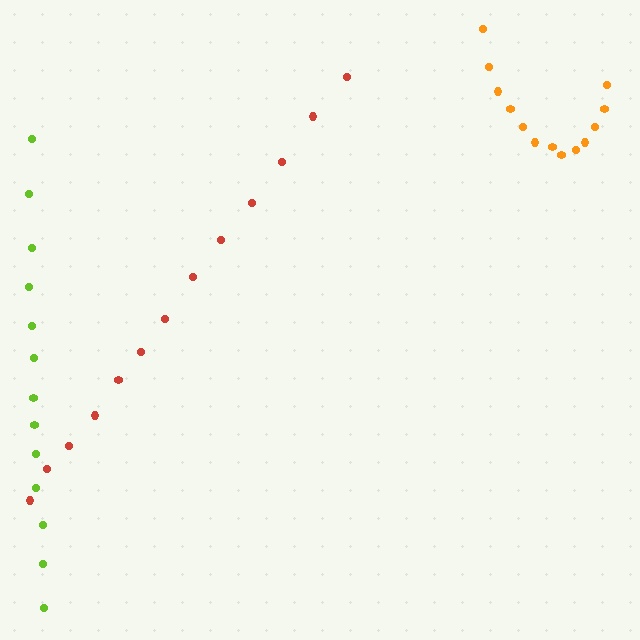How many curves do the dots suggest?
There are 3 distinct paths.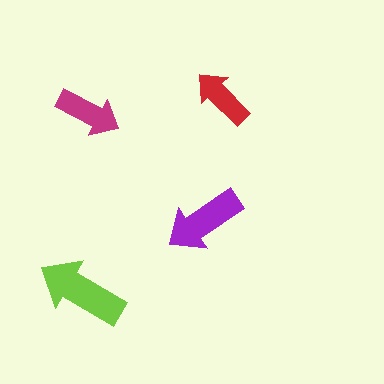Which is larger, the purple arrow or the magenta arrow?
The purple one.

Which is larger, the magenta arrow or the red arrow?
The magenta one.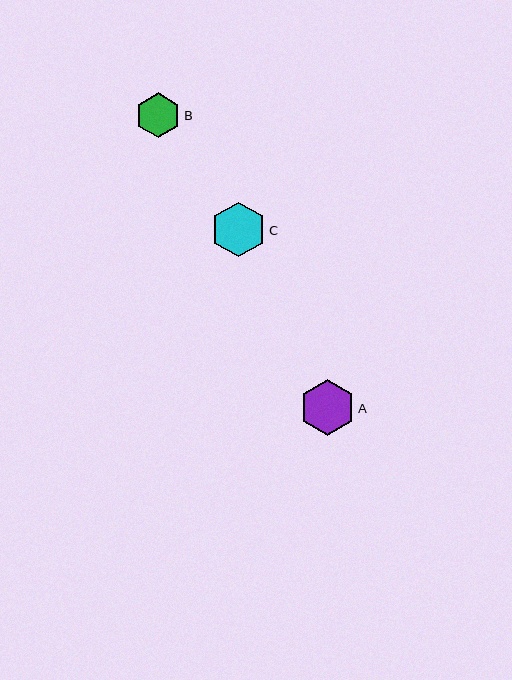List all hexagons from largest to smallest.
From largest to smallest: A, C, B.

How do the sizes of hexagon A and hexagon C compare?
Hexagon A and hexagon C are approximately the same size.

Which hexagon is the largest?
Hexagon A is the largest with a size of approximately 55 pixels.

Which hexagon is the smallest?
Hexagon B is the smallest with a size of approximately 45 pixels.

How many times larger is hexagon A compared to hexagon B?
Hexagon A is approximately 1.2 times the size of hexagon B.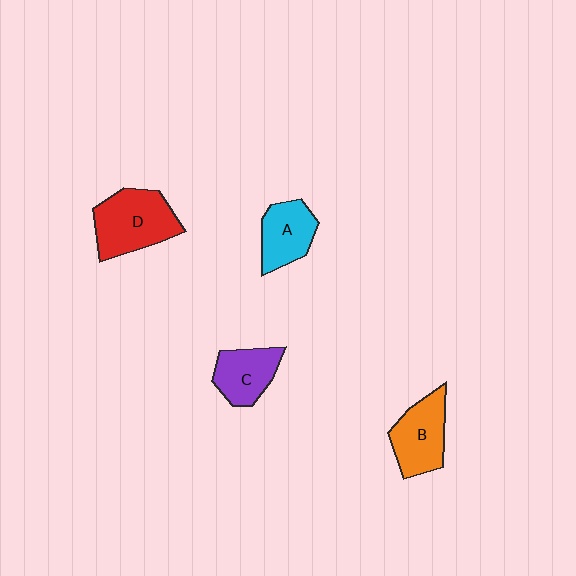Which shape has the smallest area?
Shape C (purple).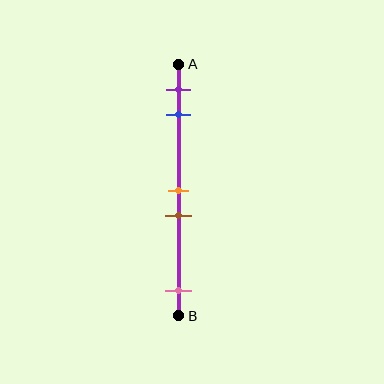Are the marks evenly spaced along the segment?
No, the marks are not evenly spaced.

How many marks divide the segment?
There are 5 marks dividing the segment.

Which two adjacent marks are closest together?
The orange and brown marks are the closest adjacent pair.